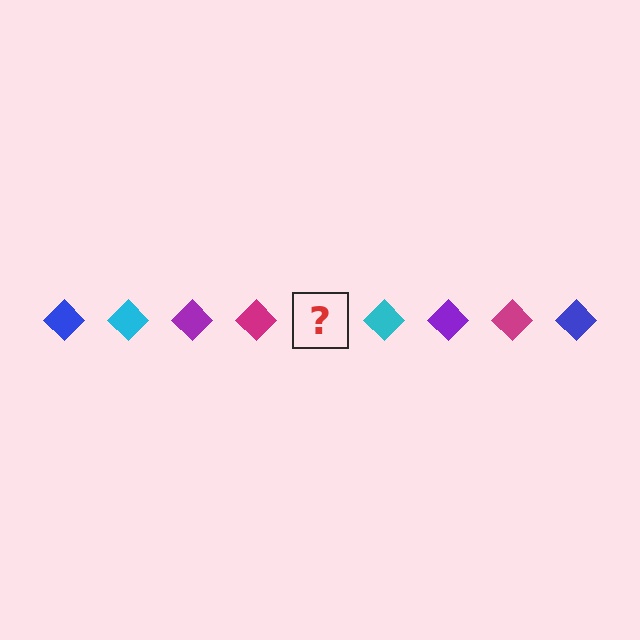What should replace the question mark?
The question mark should be replaced with a blue diamond.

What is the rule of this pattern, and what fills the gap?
The rule is that the pattern cycles through blue, cyan, purple, magenta diamonds. The gap should be filled with a blue diamond.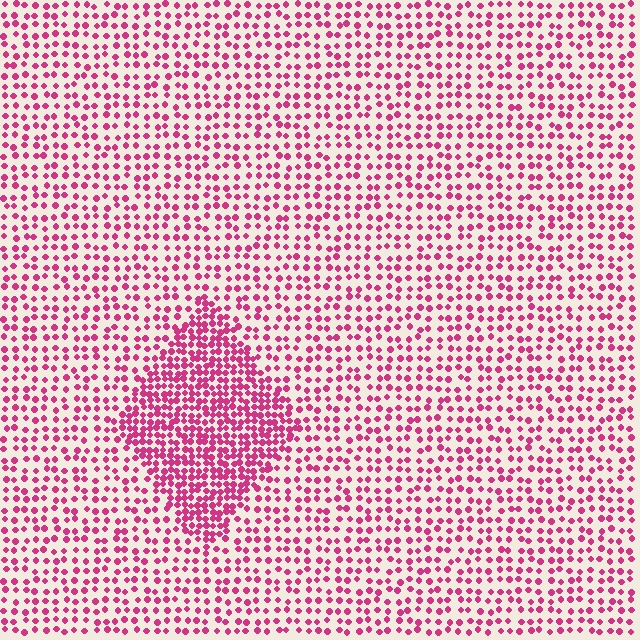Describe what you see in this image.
The image contains small magenta elements arranged at two different densities. A diamond-shaped region is visible where the elements are more densely packed than the surrounding area.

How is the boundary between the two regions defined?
The boundary is defined by a change in element density (approximately 2.1x ratio). All elements are the same color, size, and shape.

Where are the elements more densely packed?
The elements are more densely packed inside the diamond boundary.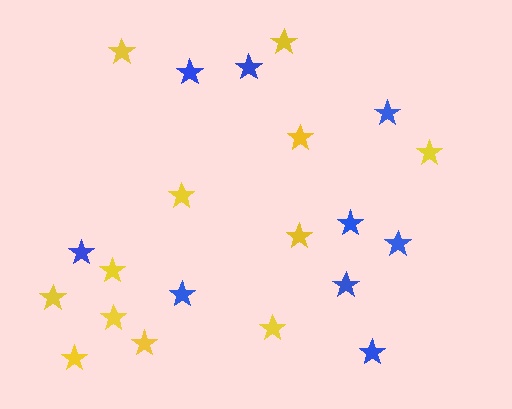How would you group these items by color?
There are 2 groups: one group of blue stars (9) and one group of yellow stars (12).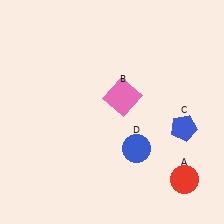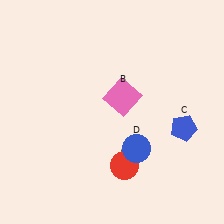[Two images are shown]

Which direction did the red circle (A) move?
The red circle (A) moved left.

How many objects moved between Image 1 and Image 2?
1 object moved between the two images.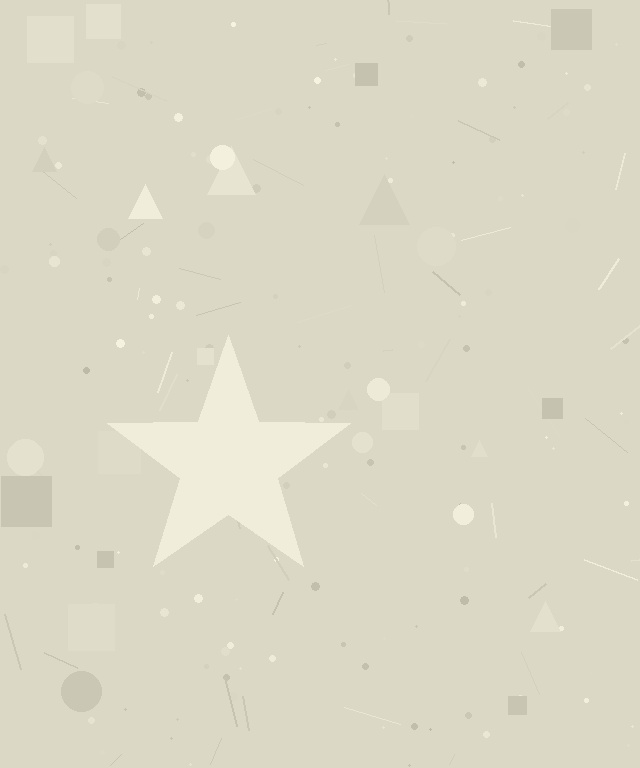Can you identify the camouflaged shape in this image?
The camouflaged shape is a star.